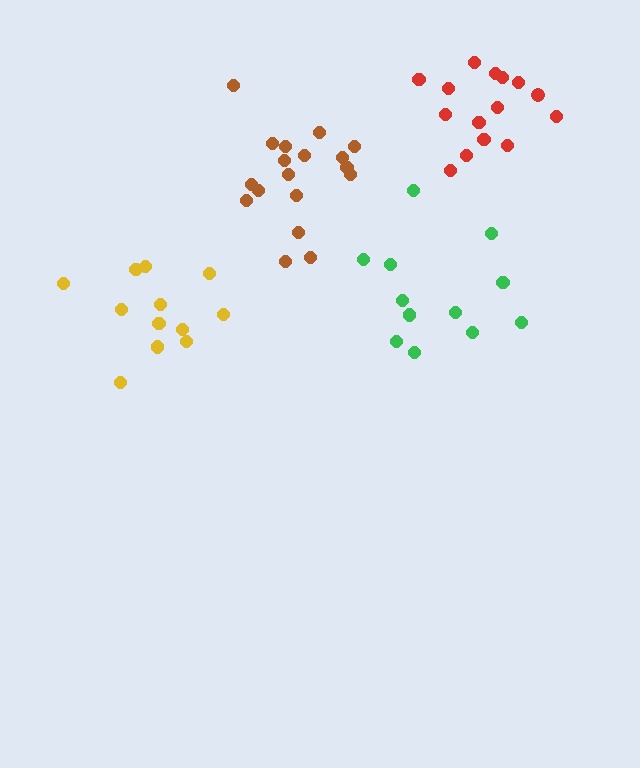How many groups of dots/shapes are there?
There are 4 groups.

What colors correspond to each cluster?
The clusters are colored: yellow, brown, red, green.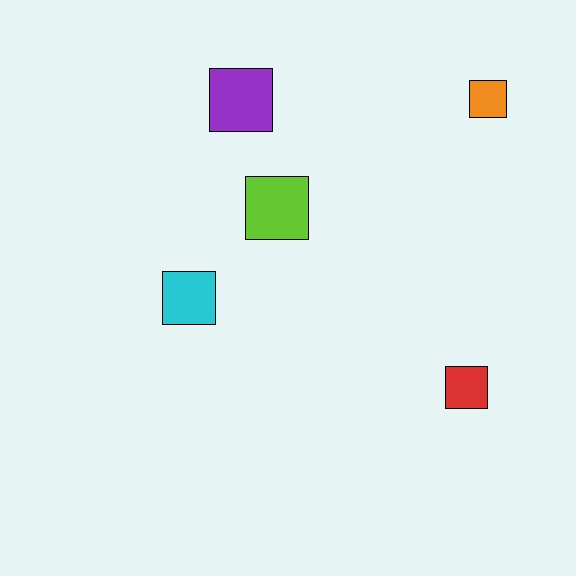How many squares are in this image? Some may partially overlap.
There are 5 squares.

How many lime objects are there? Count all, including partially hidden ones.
There is 1 lime object.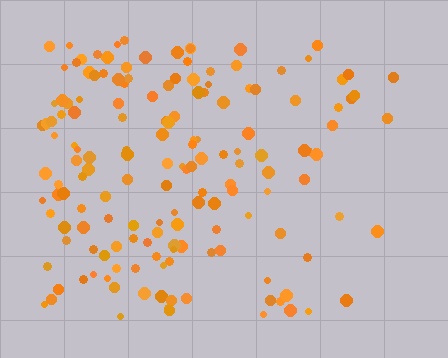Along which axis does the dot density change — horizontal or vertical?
Horizontal.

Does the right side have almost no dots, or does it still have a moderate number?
Still a moderate number, just noticeably fewer than the left.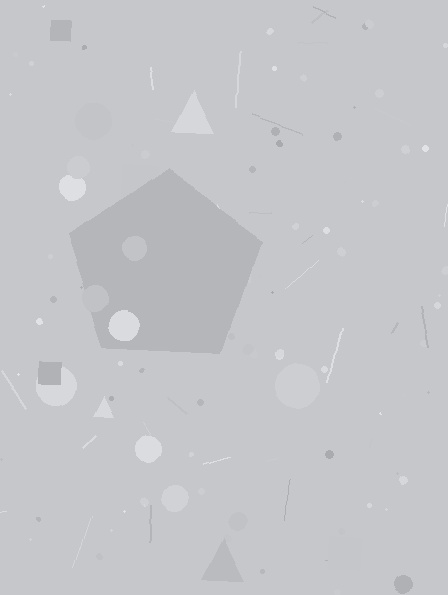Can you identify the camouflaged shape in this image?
The camouflaged shape is a pentagon.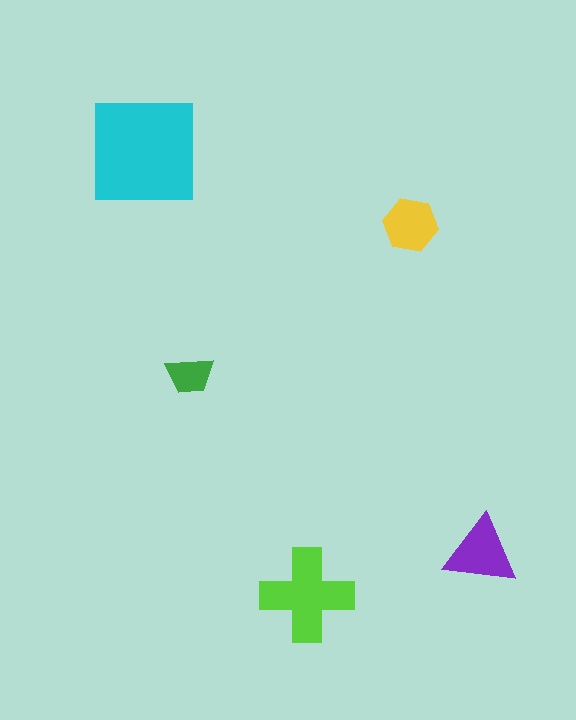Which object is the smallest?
The green trapezoid.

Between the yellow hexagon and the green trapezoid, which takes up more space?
The yellow hexagon.